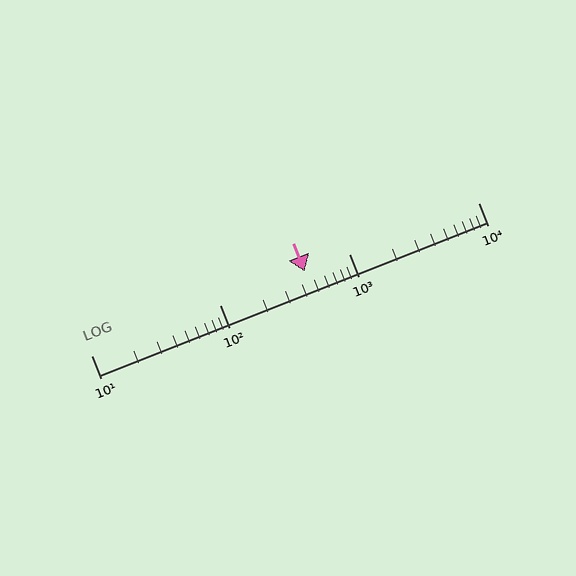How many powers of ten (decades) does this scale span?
The scale spans 3 decades, from 10 to 10000.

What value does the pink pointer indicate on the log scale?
The pointer indicates approximately 450.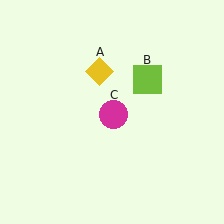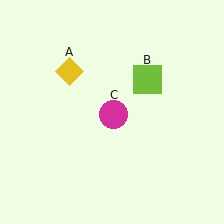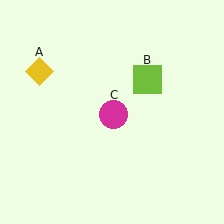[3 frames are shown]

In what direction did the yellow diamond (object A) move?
The yellow diamond (object A) moved left.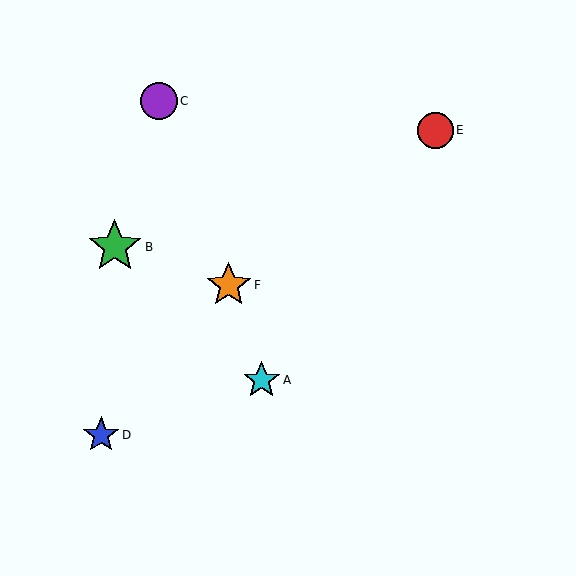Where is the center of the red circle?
The center of the red circle is at (435, 130).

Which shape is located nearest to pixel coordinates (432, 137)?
The red circle (labeled E) at (435, 130) is nearest to that location.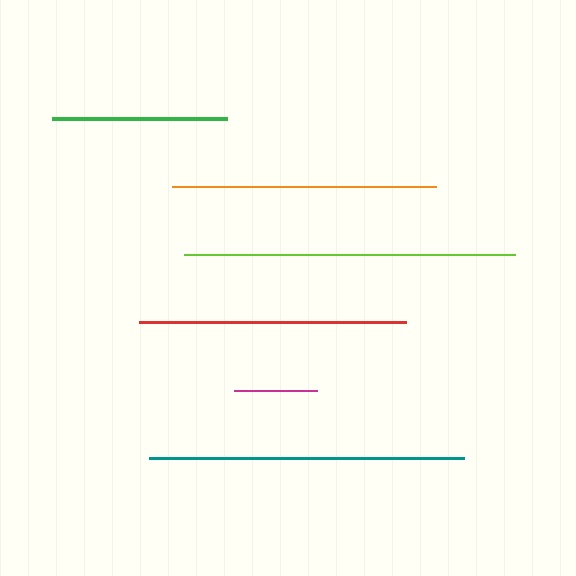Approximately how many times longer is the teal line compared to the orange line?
The teal line is approximately 1.2 times the length of the orange line.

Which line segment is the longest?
The lime line is the longest at approximately 331 pixels.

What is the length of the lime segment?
The lime segment is approximately 331 pixels long.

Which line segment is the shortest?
The magenta line is the shortest at approximately 83 pixels.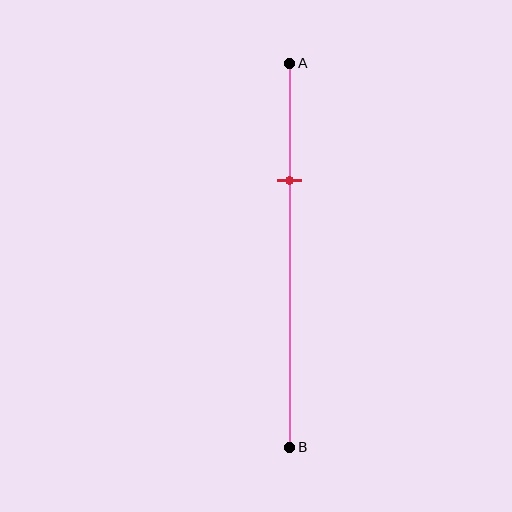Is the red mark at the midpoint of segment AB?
No, the mark is at about 30% from A, not at the 50% midpoint.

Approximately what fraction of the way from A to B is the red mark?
The red mark is approximately 30% of the way from A to B.